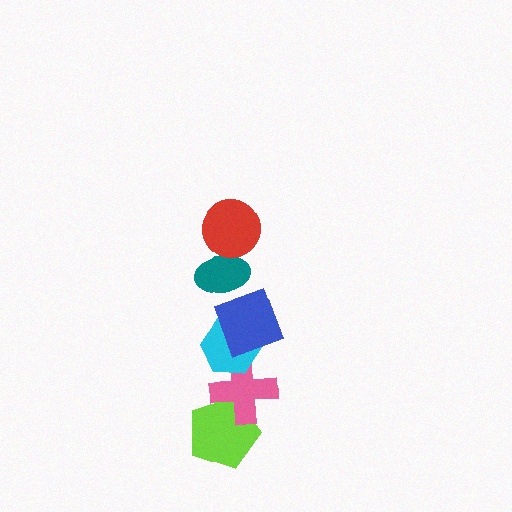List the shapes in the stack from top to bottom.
From top to bottom: the red circle, the teal ellipse, the blue square, the cyan hexagon, the pink cross, the lime pentagon.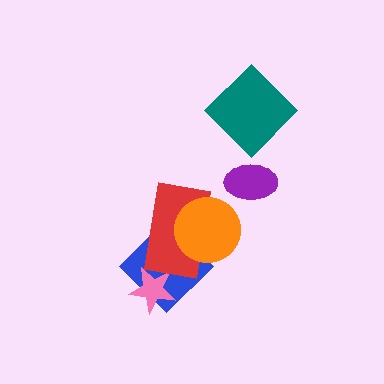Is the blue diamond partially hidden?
Yes, it is partially covered by another shape.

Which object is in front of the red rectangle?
The orange circle is in front of the red rectangle.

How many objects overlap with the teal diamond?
0 objects overlap with the teal diamond.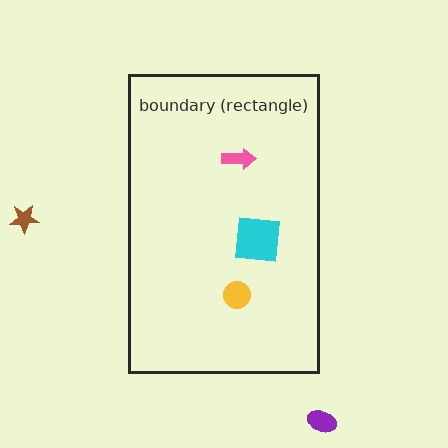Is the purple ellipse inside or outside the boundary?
Outside.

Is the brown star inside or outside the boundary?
Outside.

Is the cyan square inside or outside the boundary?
Inside.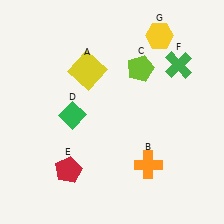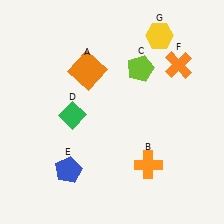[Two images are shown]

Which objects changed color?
A changed from yellow to orange. E changed from red to blue. F changed from green to orange.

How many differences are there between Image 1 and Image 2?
There are 3 differences between the two images.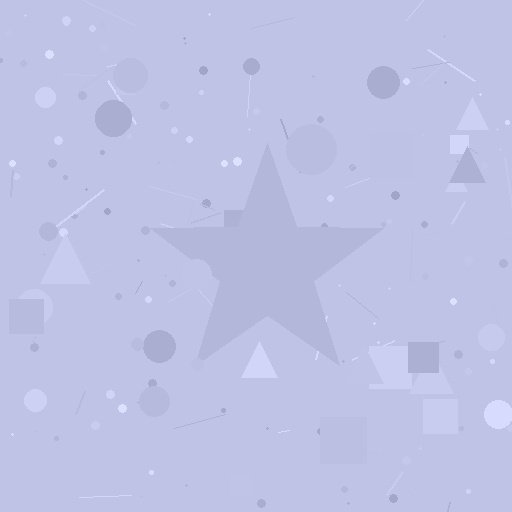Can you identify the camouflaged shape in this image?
The camouflaged shape is a star.